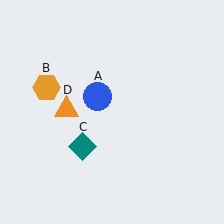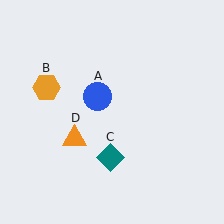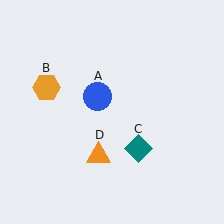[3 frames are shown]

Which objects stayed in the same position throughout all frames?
Blue circle (object A) and orange hexagon (object B) remained stationary.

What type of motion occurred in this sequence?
The teal diamond (object C), orange triangle (object D) rotated counterclockwise around the center of the scene.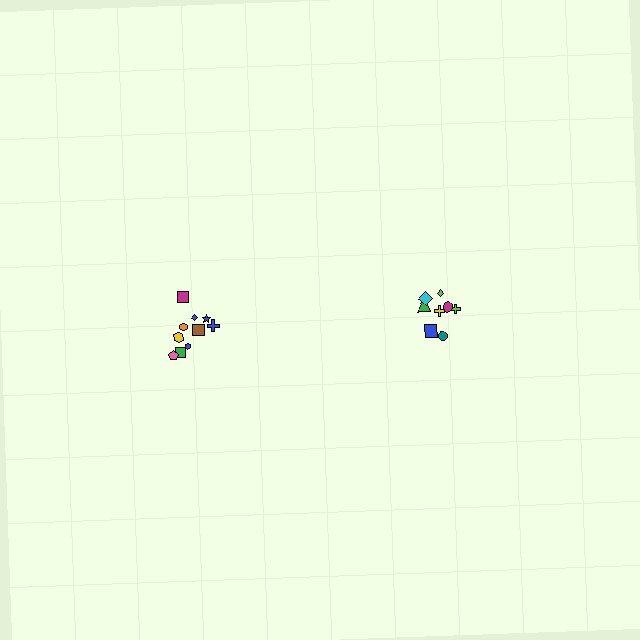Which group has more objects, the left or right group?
The left group.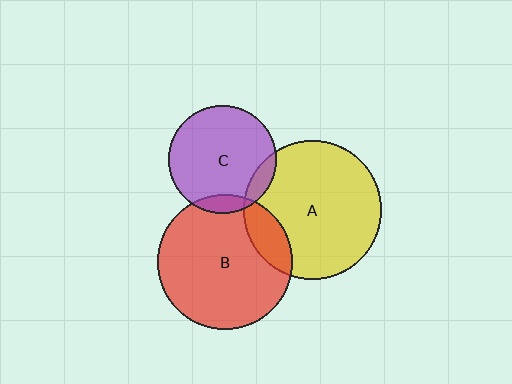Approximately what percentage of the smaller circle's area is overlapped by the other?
Approximately 10%.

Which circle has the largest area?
Circle A (yellow).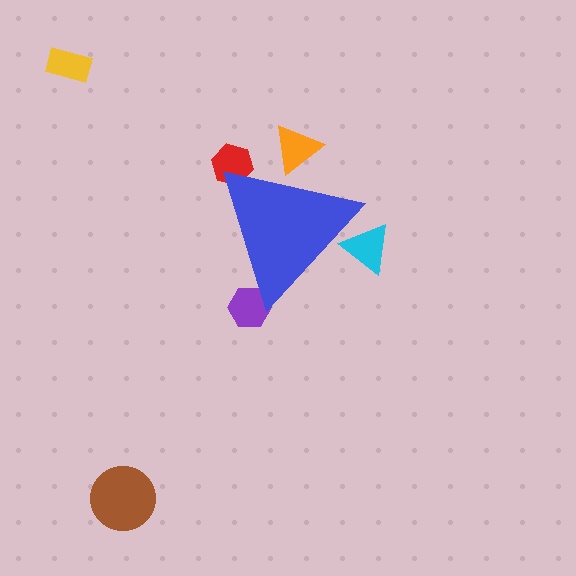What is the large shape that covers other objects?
A blue triangle.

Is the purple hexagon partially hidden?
Yes, the purple hexagon is partially hidden behind the blue triangle.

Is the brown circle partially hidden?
No, the brown circle is fully visible.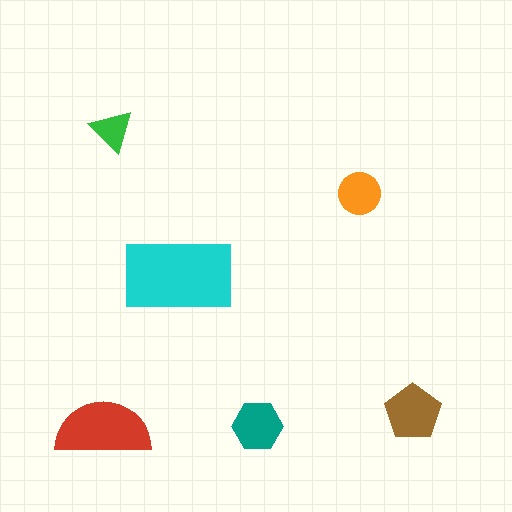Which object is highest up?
The green triangle is topmost.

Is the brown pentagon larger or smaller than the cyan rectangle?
Smaller.